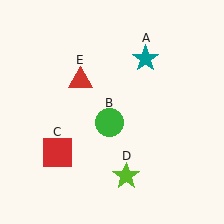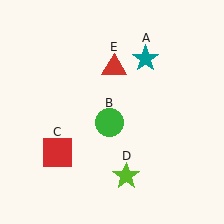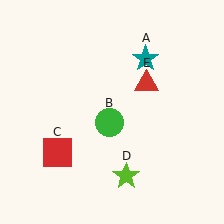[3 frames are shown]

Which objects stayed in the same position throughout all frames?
Teal star (object A) and green circle (object B) and red square (object C) and lime star (object D) remained stationary.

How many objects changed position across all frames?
1 object changed position: red triangle (object E).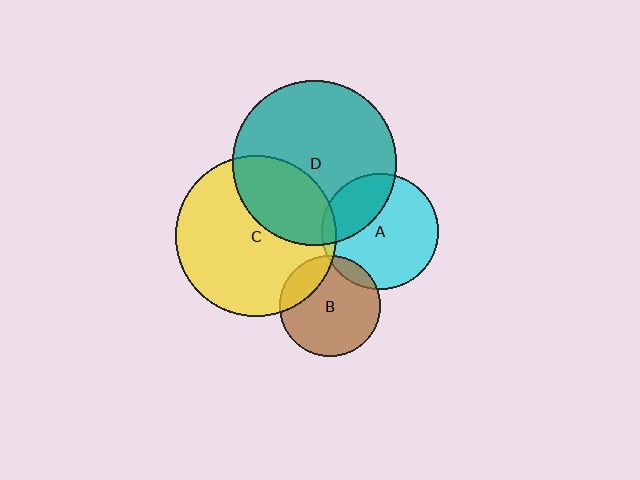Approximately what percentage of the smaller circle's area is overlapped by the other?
Approximately 20%.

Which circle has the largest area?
Circle D (teal).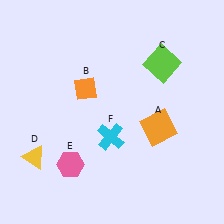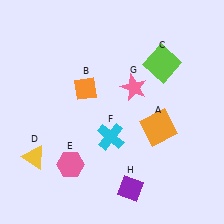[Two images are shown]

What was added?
A pink star (G), a purple diamond (H) were added in Image 2.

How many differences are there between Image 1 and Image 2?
There are 2 differences between the two images.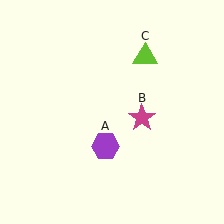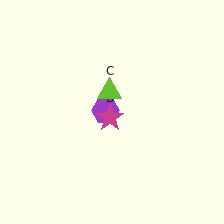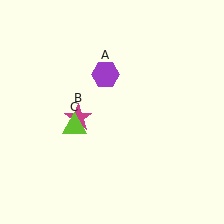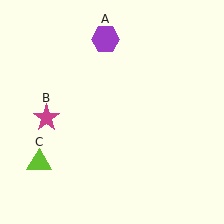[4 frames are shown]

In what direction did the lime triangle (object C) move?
The lime triangle (object C) moved down and to the left.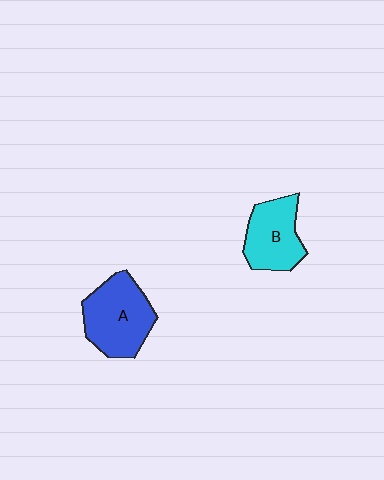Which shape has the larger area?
Shape A (blue).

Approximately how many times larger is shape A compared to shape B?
Approximately 1.3 times.